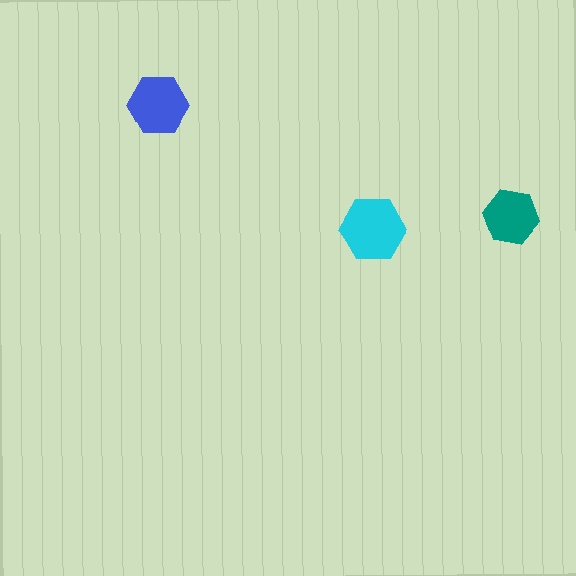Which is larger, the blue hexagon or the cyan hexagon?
The cyan one.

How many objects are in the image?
There are 3 objects in the image.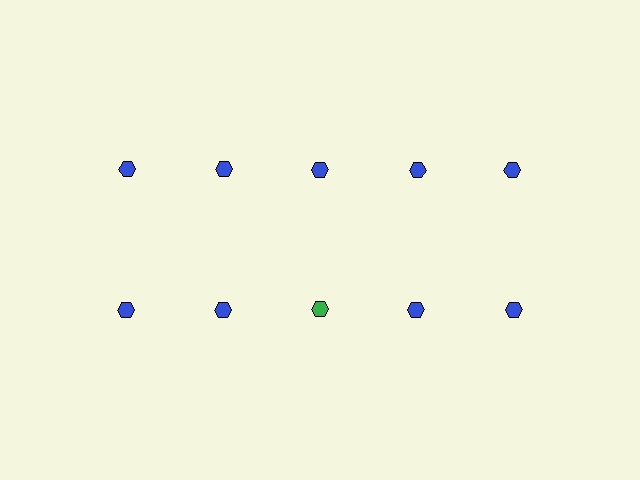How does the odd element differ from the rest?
It has a different color: green instead of blue.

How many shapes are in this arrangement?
There are 10 shapes arranged in a grid pattern.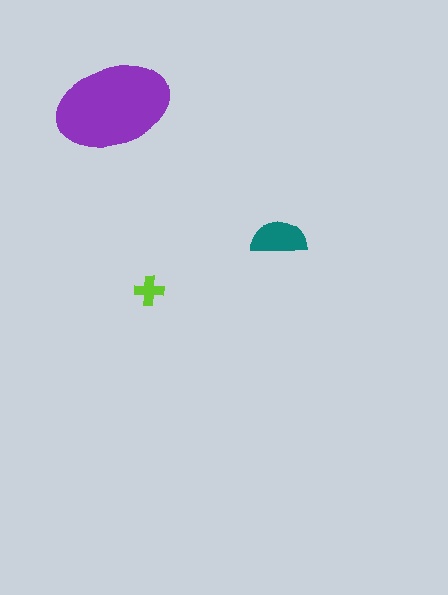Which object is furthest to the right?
The teal semicircle is rightmost.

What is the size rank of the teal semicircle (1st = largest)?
2nd.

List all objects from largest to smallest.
The purple ellipse, the teal semicircle, the lime cross.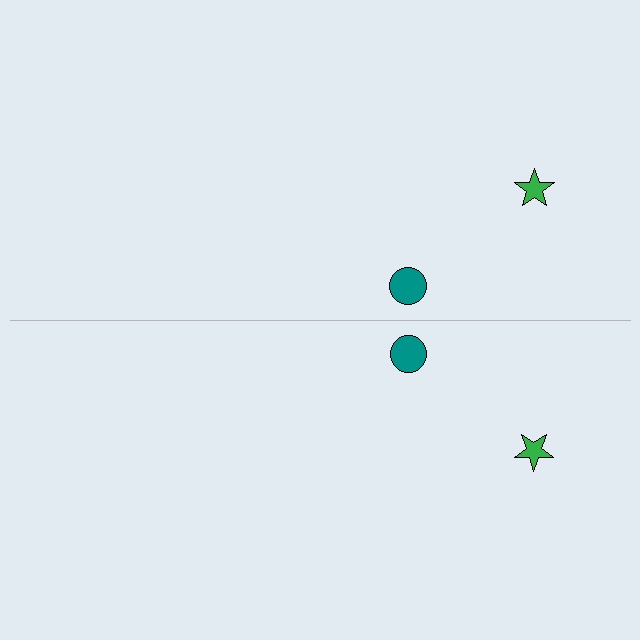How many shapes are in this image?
There are 4 shapes in this image.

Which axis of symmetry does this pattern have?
The pattern has a horizontal axis of symmetry running through the center of the image.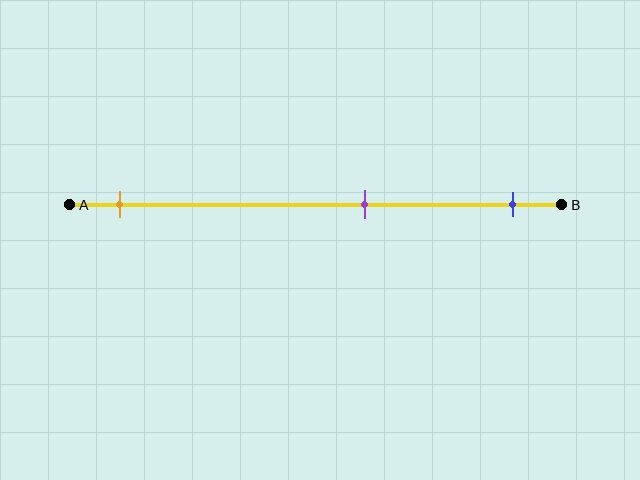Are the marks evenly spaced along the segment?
No, the marks are not evenly spaced.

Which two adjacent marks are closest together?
The purple and blue marks are the closest adjacent pair.